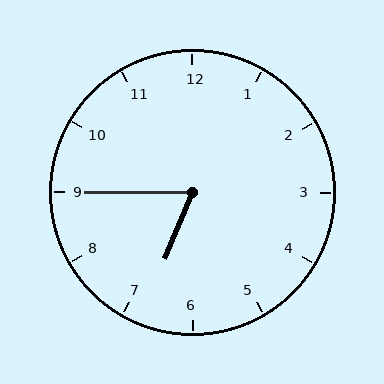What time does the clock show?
6:45.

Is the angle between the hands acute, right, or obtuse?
It is acute.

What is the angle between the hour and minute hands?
Approximately 68 degrees.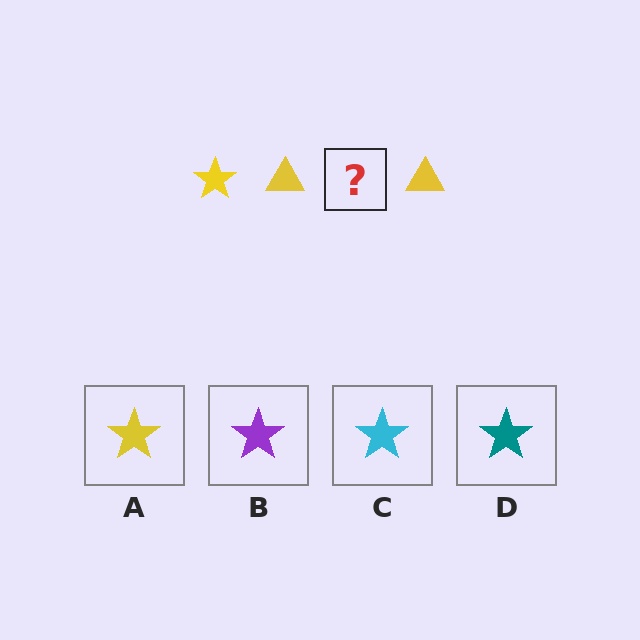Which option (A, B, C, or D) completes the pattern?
A.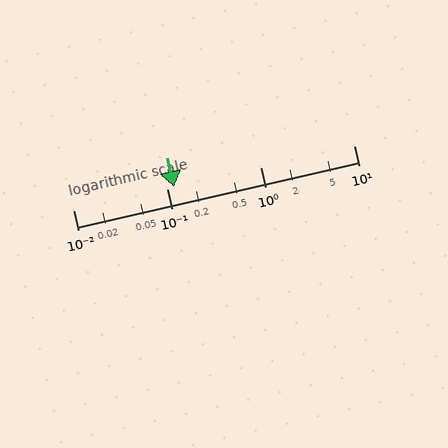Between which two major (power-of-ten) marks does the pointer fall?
The pointer is between 0.1 and 1.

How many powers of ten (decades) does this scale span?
The scale spans 3 decades, from 0.01 to 10.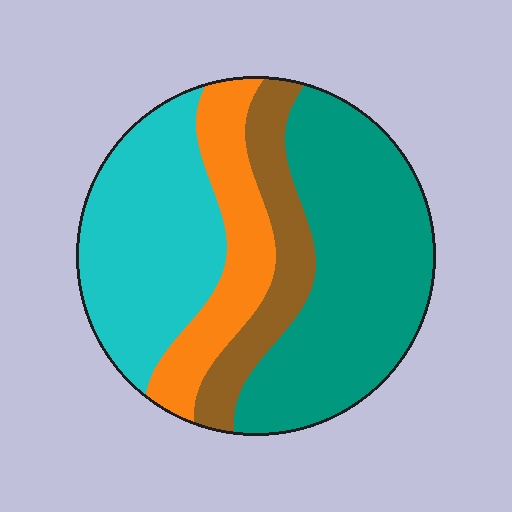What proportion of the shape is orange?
Orange covers about 15% of the shape.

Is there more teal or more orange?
Teal.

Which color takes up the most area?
Teal, at roughly 40%.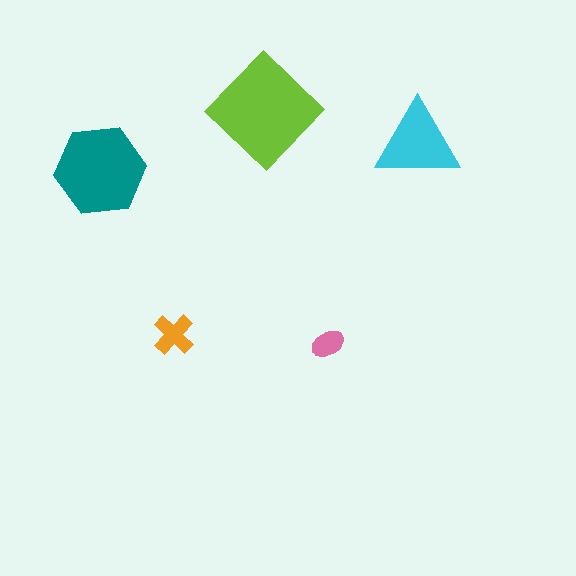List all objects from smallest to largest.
The pink ellipse, the orange cross, the cyan triangle, the teal hexagon, the lime diamond.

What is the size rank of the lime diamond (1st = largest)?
1st.